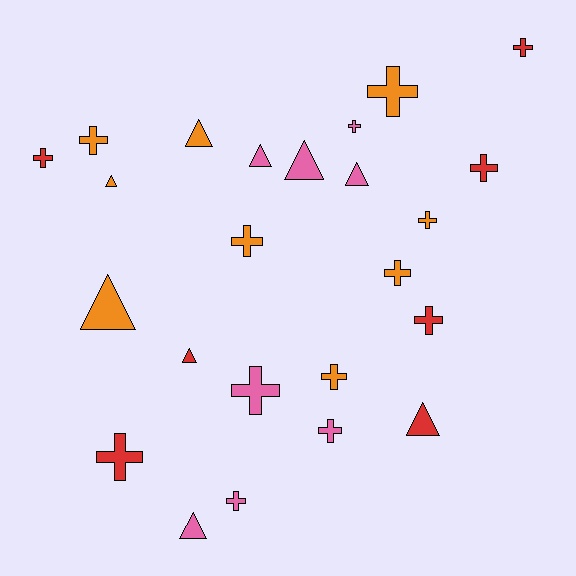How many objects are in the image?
There are 24 objects.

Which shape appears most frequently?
Cross, with 15 objects.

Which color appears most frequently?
Orange, with 9 objects.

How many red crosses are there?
There are 5 red crosses.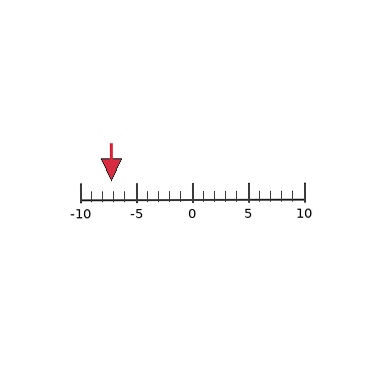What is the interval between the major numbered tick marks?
The major tick marks are spaced 5 units apart.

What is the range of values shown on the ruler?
The ruler shows values from -10 to 10.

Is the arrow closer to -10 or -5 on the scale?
The arrow is closer to -5.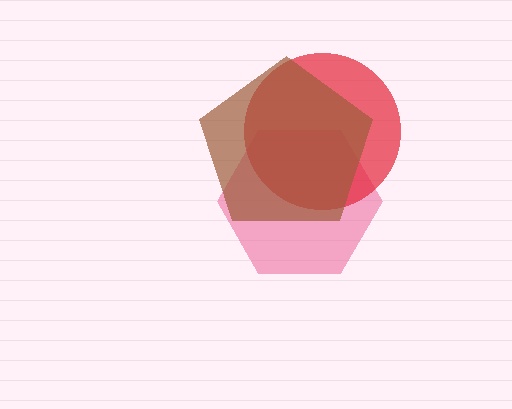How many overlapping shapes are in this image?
There are 3 overlapping shapes in the image.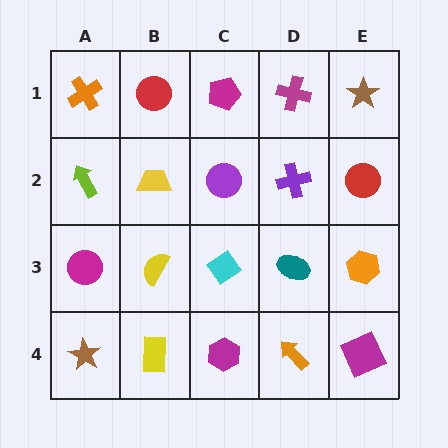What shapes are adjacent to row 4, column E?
An orange hexagon (row 3, column E), an orange arrow (row 4, column D).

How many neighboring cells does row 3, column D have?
4.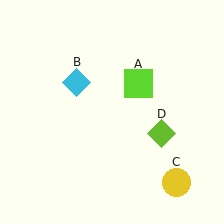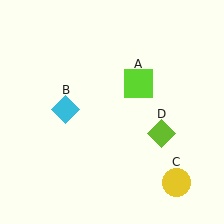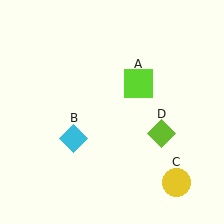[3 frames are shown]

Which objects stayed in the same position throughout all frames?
Lime square (object A) and yellow circle (object C) and lime diamond (object D) remained stationary.